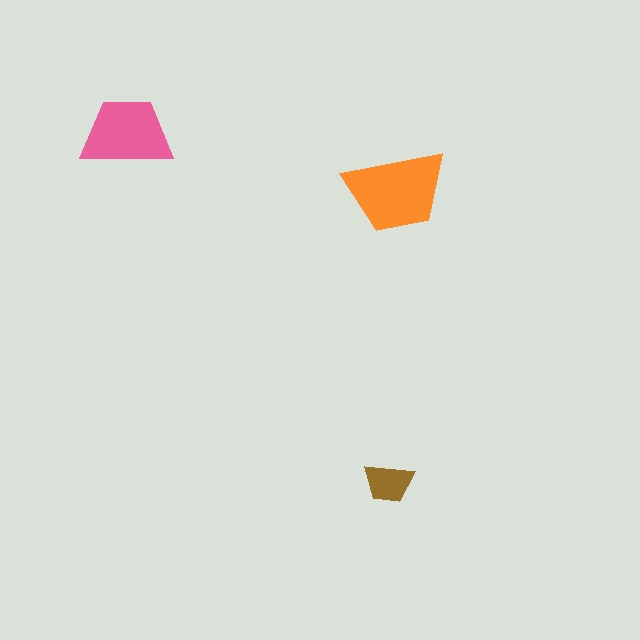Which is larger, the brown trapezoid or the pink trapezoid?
The pink one.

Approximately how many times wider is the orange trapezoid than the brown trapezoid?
About 2 times wider.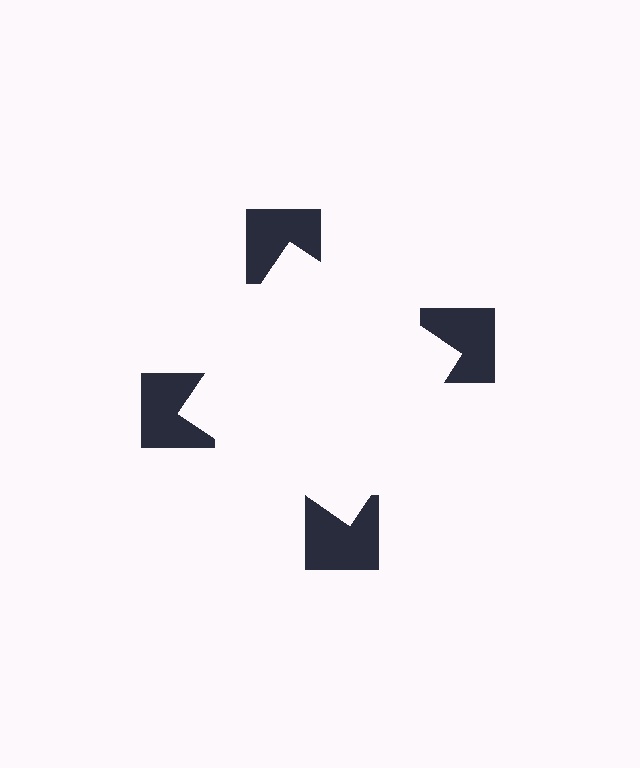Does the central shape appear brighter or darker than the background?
It typically appears slightly brighter than the background, even though no actual brightness change is drawn.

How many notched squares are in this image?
There are 4 — one at each vertex of the illusory square.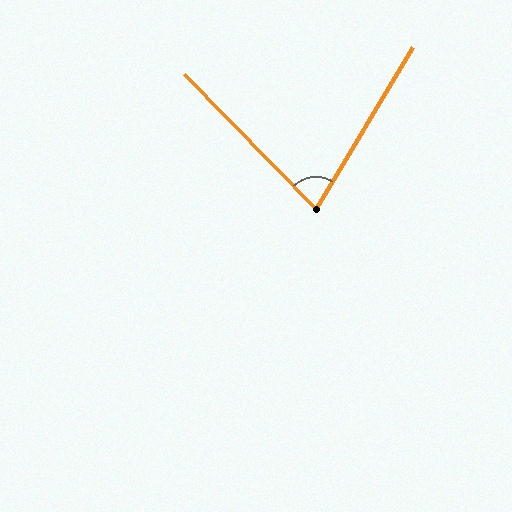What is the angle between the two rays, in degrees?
Approximately 75 degrees.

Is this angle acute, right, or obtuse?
It is acute.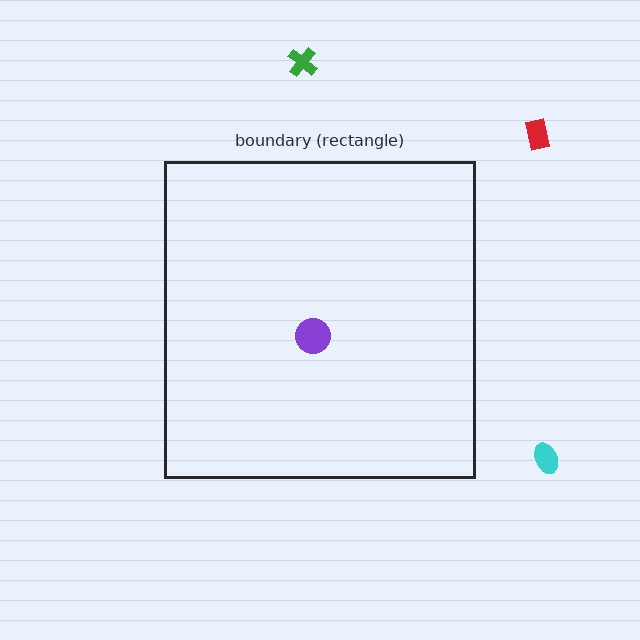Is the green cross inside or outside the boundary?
Outside.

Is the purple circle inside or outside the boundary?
Inside.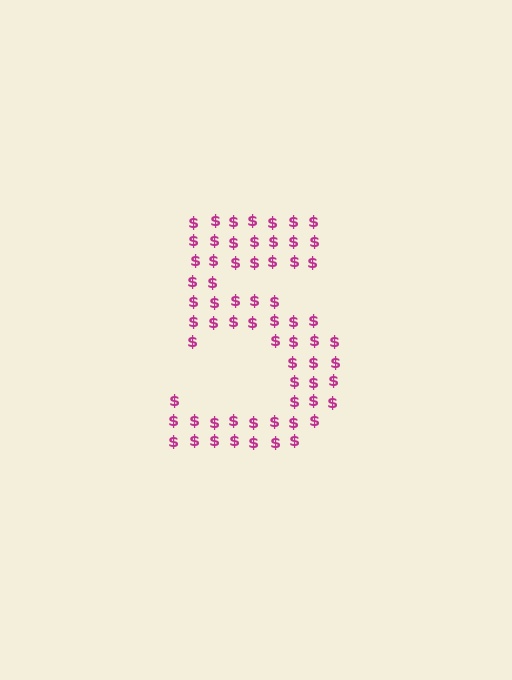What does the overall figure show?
The overall figure shows the digit 5.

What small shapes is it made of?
It is made of small dollar signs.